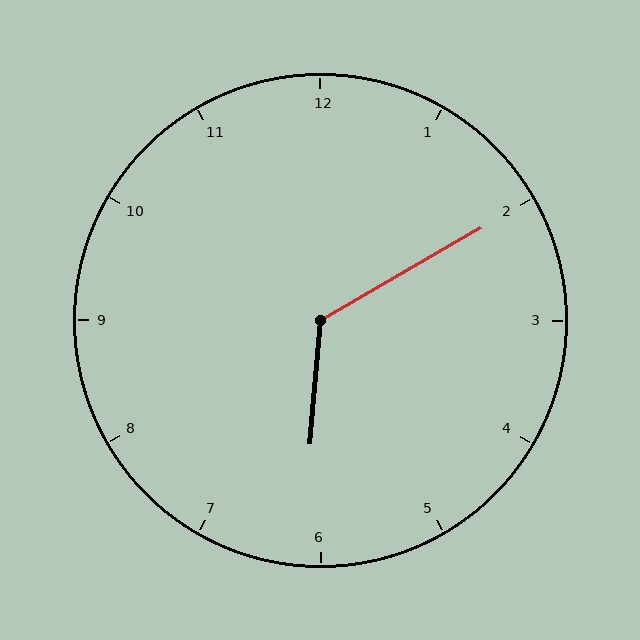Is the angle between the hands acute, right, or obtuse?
It is obtuse.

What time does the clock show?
6:10.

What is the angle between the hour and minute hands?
Approximately 125 degrees.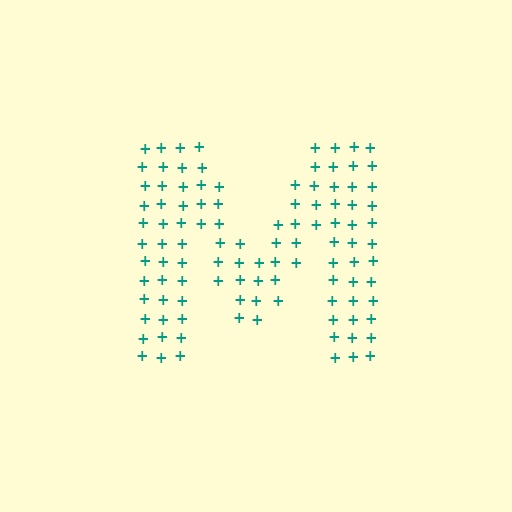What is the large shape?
The large shape is the letter M.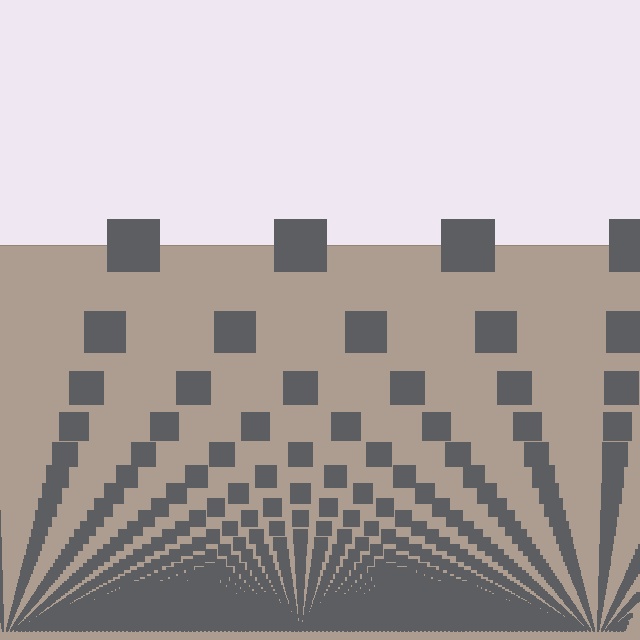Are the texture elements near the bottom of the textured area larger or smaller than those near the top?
Smaller. The gradient is inverted — elements near the bottom are smaller and denser.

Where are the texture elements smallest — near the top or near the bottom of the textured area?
Near the bottom.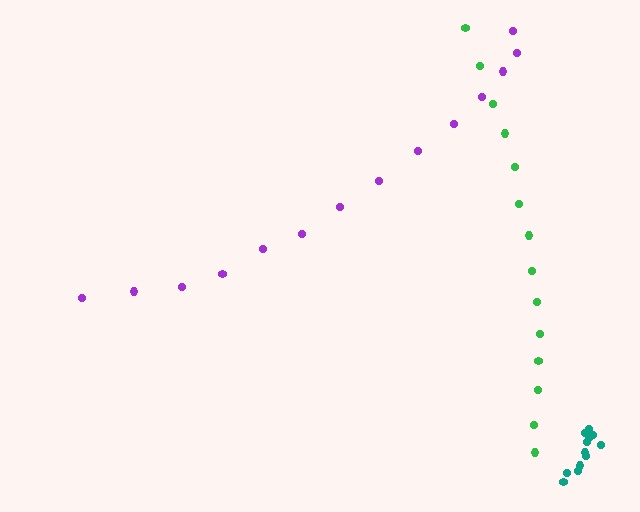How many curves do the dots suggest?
There are 3 distinct paths.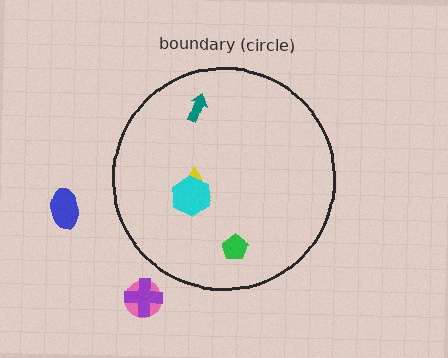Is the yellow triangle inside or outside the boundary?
Inside.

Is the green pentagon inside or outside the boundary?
Inside.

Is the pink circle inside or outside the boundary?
Outside.